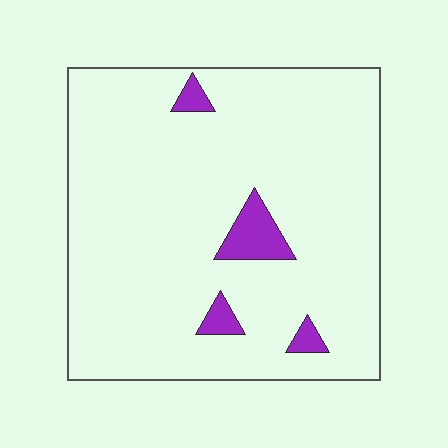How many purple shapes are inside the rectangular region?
4.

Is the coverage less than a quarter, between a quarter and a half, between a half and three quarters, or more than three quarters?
Less than a quarter.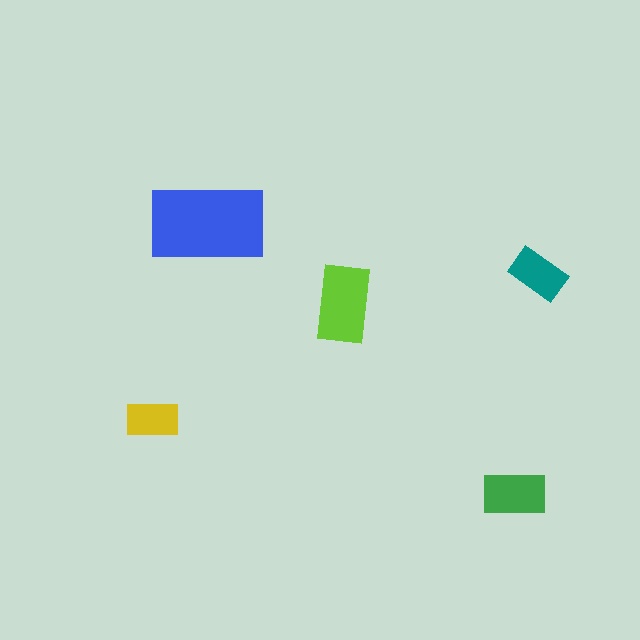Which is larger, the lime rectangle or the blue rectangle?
The blue one.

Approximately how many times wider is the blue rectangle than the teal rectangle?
About 2 times wider.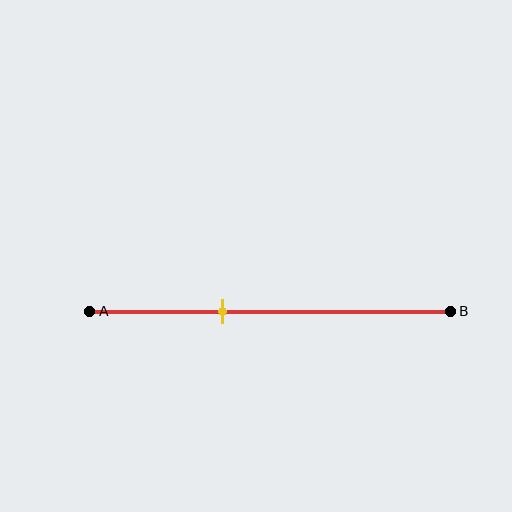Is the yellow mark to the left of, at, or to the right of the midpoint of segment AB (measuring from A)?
The yellow mark is to the left of the midpoint of segment AB.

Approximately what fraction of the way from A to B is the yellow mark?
The yellow mark is approximately 35% of the way from A to B.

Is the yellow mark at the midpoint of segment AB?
No, the mark is at about 35% from A, not at the 50% midpoint.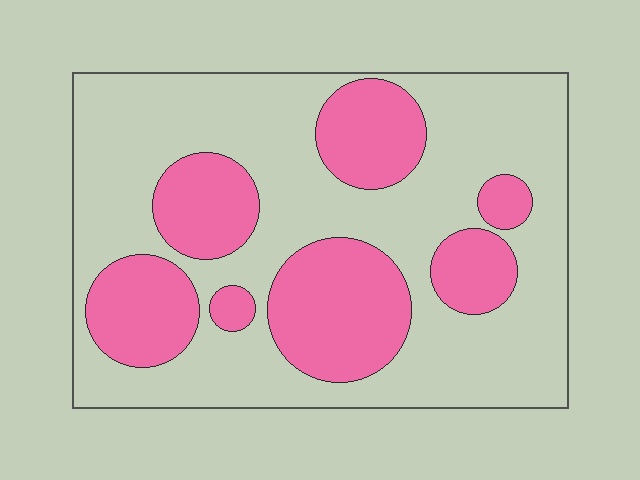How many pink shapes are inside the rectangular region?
7.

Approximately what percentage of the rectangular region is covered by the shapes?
Approximately 35%.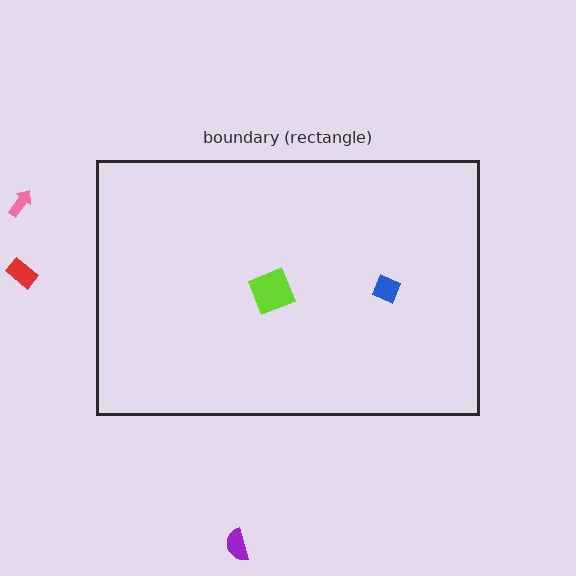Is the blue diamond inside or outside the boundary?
Inside.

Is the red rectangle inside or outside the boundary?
Outside.